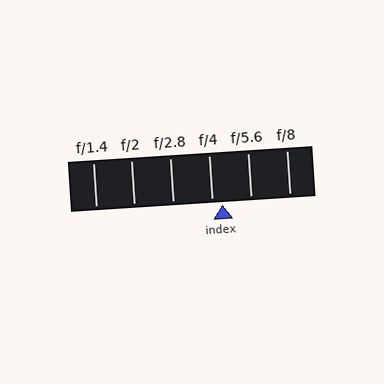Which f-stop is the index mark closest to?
The index mark is closest to f/4.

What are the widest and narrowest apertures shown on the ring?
The widest aperture shown is f/1.4 and the narrowest is f/8.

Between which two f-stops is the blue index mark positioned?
The index mark is between f/4 and f/5.6.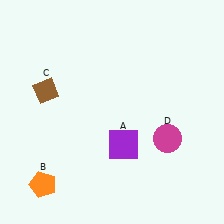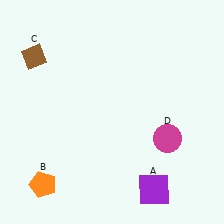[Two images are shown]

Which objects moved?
The objects that moved are: the purple square (A), the brown diamond (C).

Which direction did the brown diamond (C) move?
The brown diamond (C) moved up.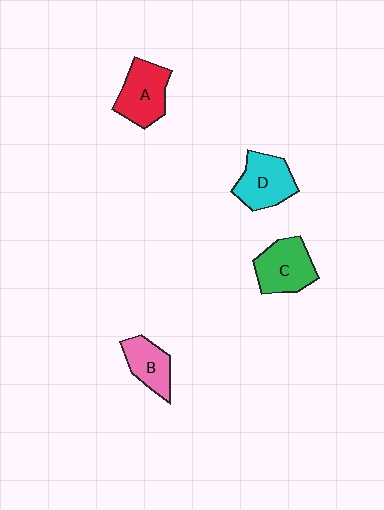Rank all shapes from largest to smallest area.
From largest to smallest: C (green), A (red), D (cyan), B (pink).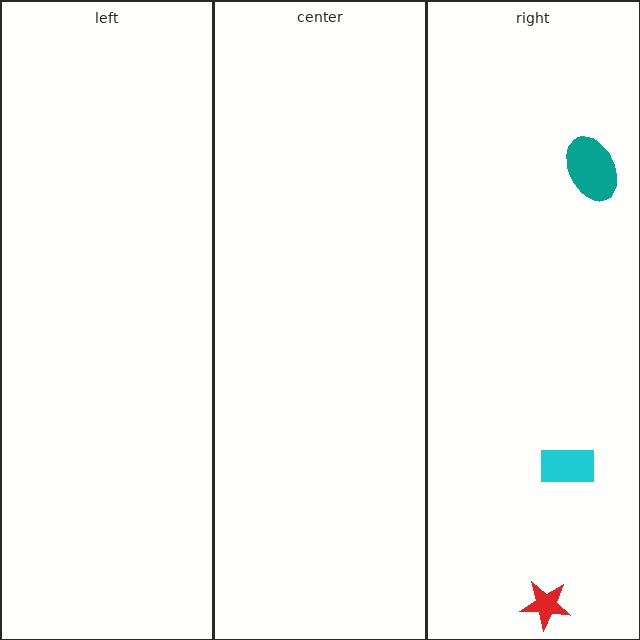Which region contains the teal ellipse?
The right region.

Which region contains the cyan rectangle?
The right region.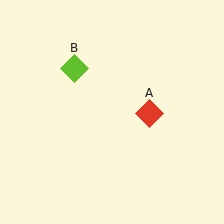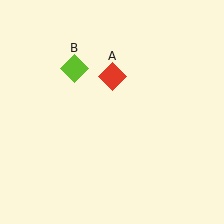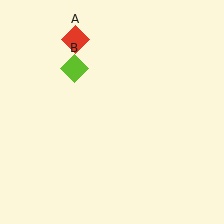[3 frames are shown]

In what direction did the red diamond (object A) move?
The red diamond (object A) moved up and to the left.